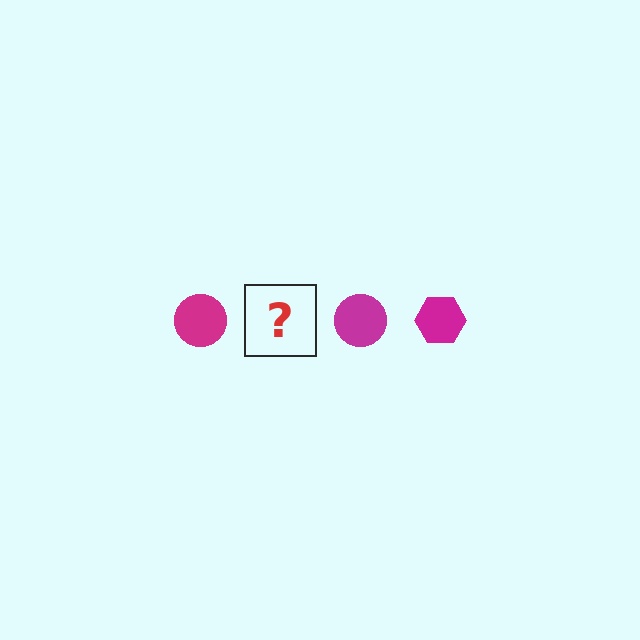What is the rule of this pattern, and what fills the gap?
The rule is that the pattern cycles through circle, hexagon shapes in magenta. The gap should be filled with a magenta hexagon.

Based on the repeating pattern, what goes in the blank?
The blank should be a magenta hexagon.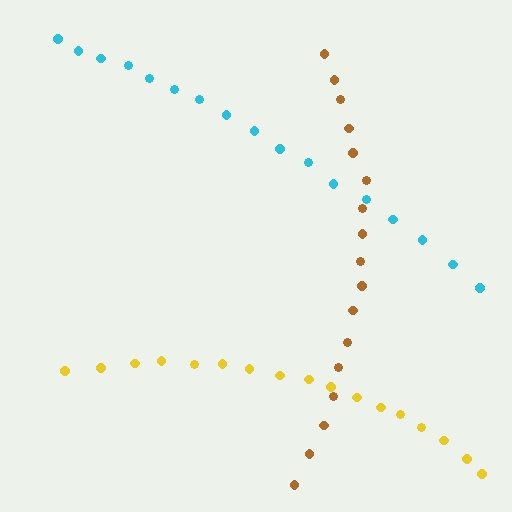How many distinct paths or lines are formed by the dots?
There are 3 distinct paths.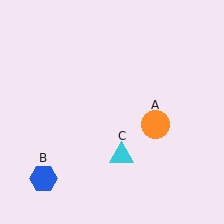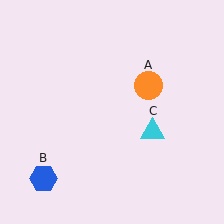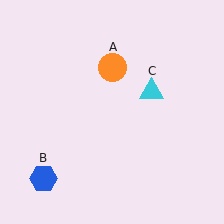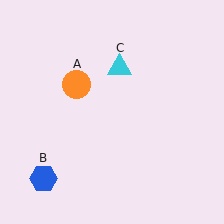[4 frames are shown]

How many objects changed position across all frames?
2 objects changed position: orange circle (object A), cyan triangle (object C).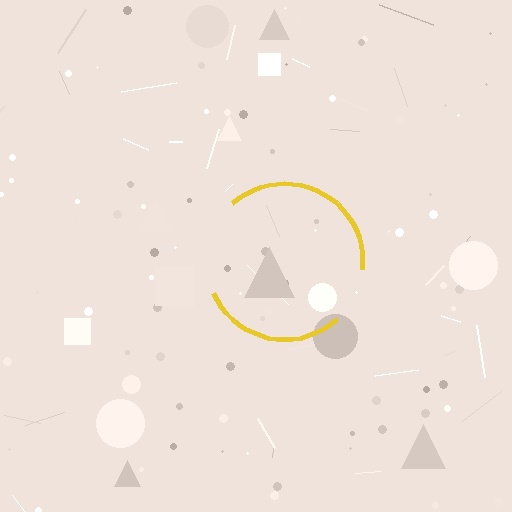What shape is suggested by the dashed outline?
The dashed outline suggests a circle.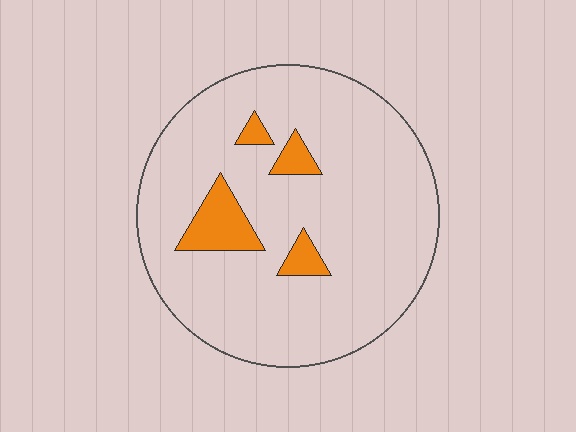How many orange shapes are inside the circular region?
4.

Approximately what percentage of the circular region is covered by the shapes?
Approximately 10%.